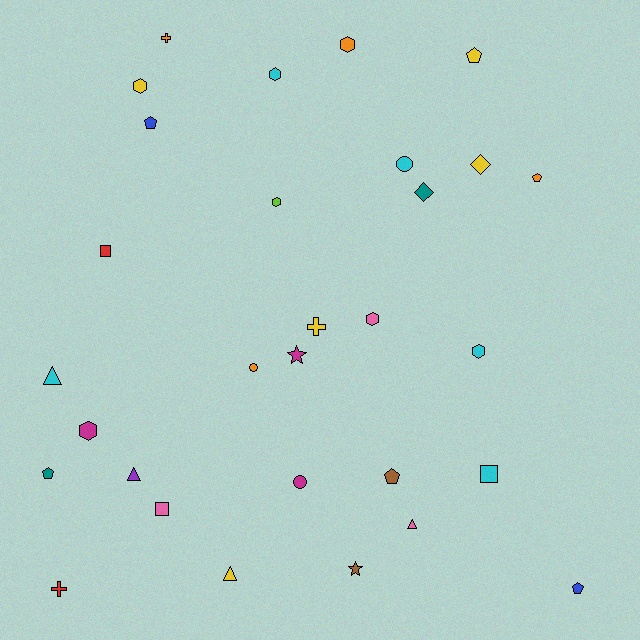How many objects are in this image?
There are 30 objects.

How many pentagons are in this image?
There are 6 pentagons.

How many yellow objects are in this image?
There are 5 yellow objects.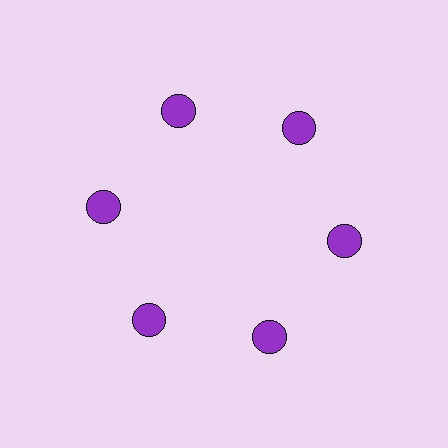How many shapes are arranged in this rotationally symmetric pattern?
There are 6 shapes, arranged in 6 groups of 1.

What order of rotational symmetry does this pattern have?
This pattern has 6-fold rotational symmetry.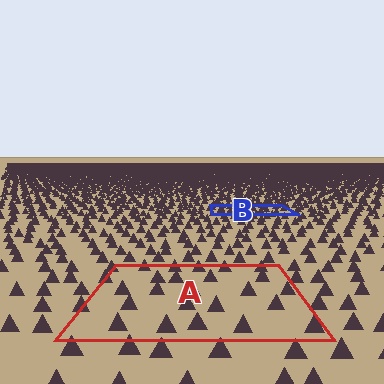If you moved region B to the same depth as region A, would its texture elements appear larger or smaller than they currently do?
They would appear larger. At a closer depth, the same texture elements are projected at a bigger on-screen size.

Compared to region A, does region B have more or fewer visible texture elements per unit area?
Region B has more texture elements per unit area — they are packed more densely because it is farther away.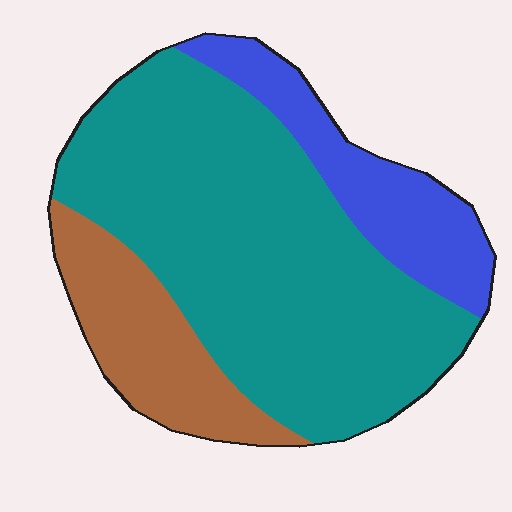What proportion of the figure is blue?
Blue covers around 20% of the figure.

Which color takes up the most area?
Teal, at roughly 65%.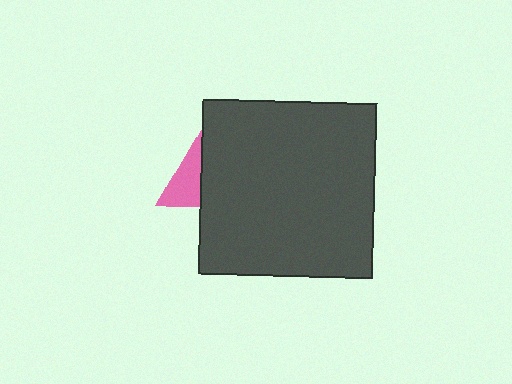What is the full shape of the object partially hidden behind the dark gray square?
The partially hidden object is a pink triangle.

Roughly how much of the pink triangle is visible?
A small part of it is visible (roughly 32%).